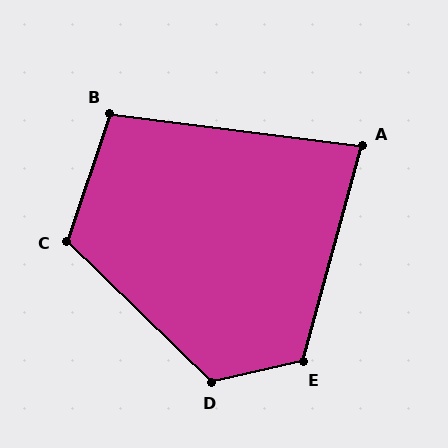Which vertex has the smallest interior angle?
A, at approximately 82 degrees.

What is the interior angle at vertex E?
Approximately 118 degrees (obtuse).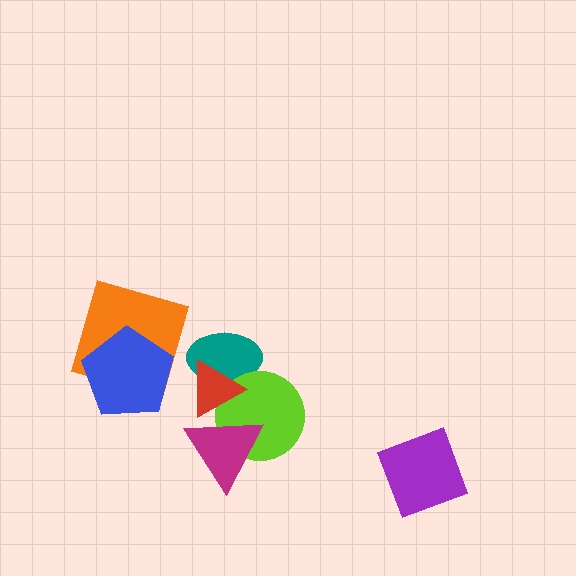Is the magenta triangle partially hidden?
No, no other shape covers it.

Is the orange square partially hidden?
Yes, it is partially covered by another shape.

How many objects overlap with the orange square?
1 object overlaps with the orange square.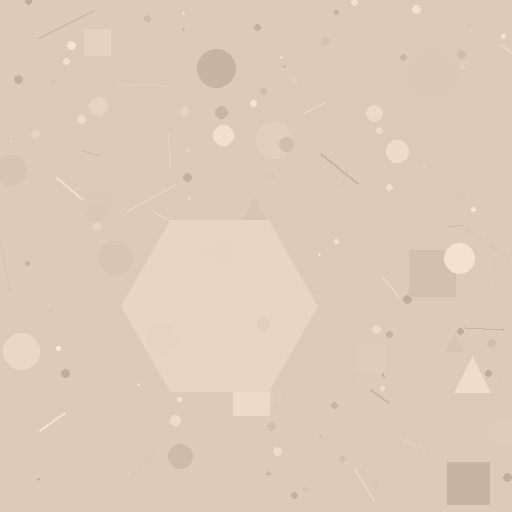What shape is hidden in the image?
A hexagon is hidden in the image.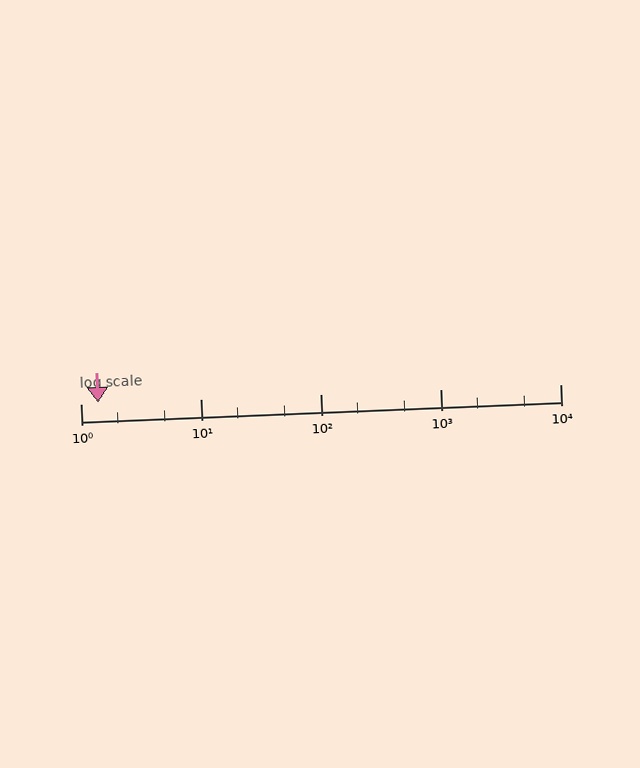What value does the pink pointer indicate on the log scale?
The pointer indicates approximately 1.4.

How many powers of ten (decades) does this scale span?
The scale spans 4 decades, from 1 to 10000.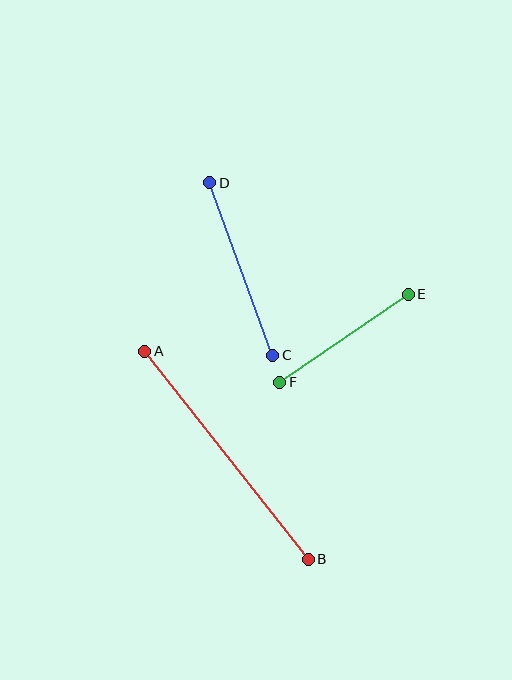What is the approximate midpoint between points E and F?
The midpoint is at approximately (344, 338) pixels.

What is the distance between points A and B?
The distance is approximately 264 pixels.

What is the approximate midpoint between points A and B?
The midpoint is at approximately (227, 455) pixels.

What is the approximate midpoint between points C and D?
The midpoint is at approximately (241, 269) pixels.